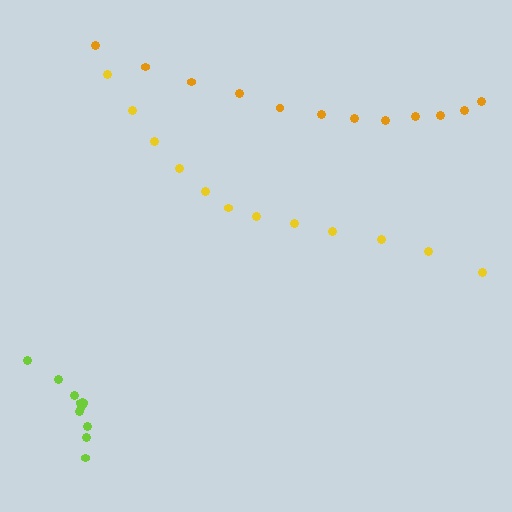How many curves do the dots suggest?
There are 3 distinct paths.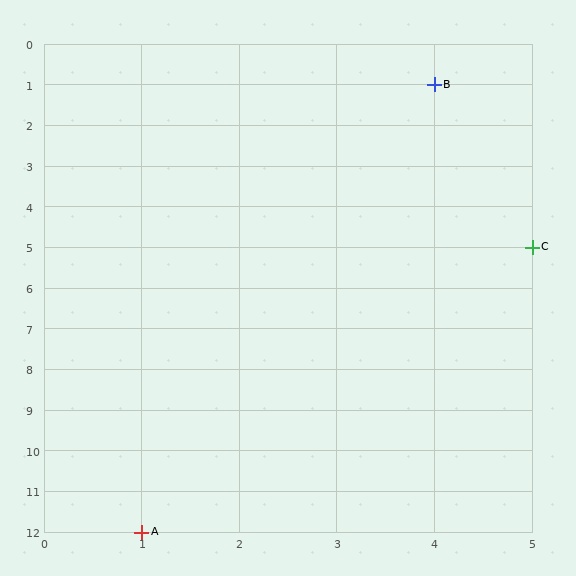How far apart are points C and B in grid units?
Points C and B are 1 column and 4 rows apart (about 4.1 grid units diagonally).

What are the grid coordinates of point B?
Point B is at grid coordinates (4, 1).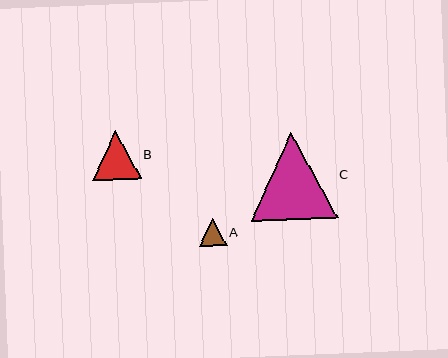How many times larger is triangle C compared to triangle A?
Triangle C is approximately 3.1 times the size of triangle A.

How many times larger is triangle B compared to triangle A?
Triangle B is approximately 1.7 times the size of triangle A.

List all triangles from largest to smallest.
From largest to smallest: C, B, A.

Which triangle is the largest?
Triangle C is the largest with a size of approximately 87 pixels.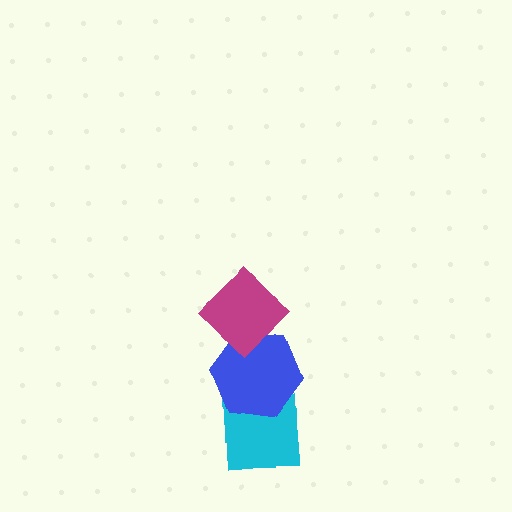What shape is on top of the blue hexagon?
The magenta diamond is on top of the blue hexagon.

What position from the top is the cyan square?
The cyan square is 3rd from the top.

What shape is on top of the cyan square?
The blue hexagon is on top of the cyan square.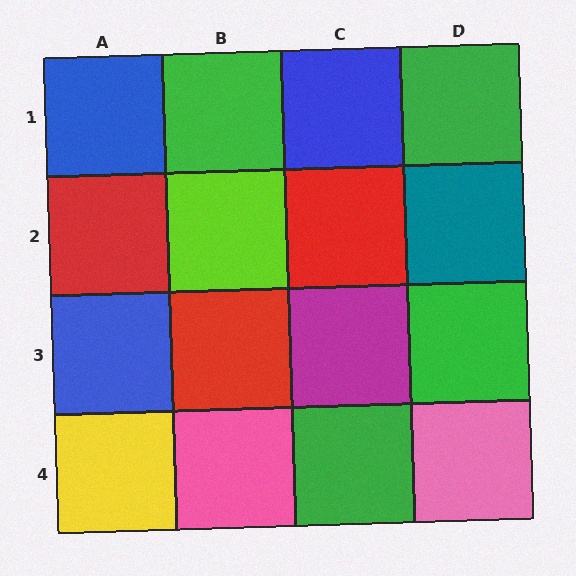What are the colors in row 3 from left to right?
Blue, red, magenta, green.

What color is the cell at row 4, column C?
Green.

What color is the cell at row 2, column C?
Red.